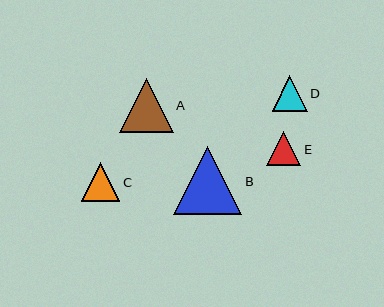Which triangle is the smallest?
Triangle E is the smallest with a size of approximately 34 pixels.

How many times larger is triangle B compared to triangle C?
Triangle B is approximately 1.8 times the size of triangle C.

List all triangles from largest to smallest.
From largest to smallest: B, A, C, D, E.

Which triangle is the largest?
Triangle B is the largest with a size of approximately 68 pixels.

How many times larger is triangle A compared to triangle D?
Triangle A is approximately 1.5 times the size of triangle D.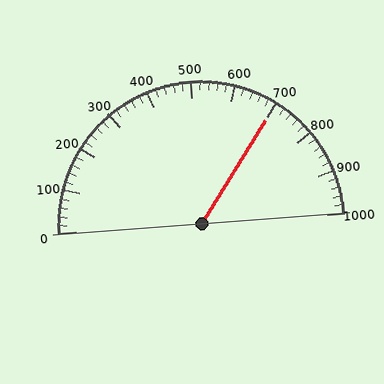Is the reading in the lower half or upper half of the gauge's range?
The reading is in the upper half of the range (0 to 1000).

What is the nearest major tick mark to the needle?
The nearest major tick mark is 700.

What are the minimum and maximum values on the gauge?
The gauge ranges from 0 to 1000.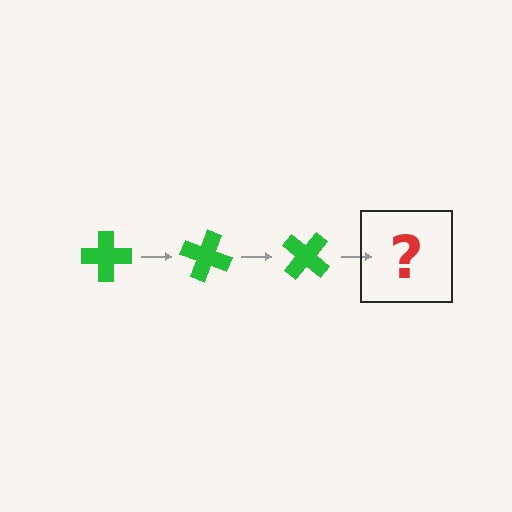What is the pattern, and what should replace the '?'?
The pattern is that the cross rotates 20 degrees each step. The '?' should be a green cross rotated 60 degrees.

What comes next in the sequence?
The next element should be a green cross rotated 60 degrees.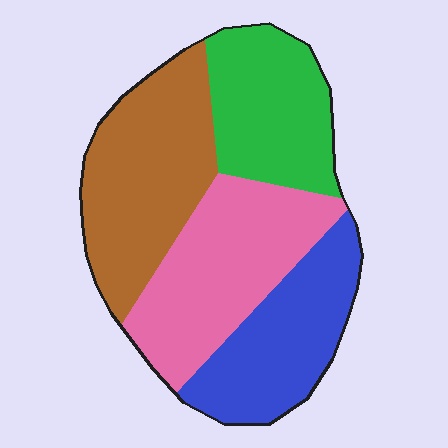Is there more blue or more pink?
Pink.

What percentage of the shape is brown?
Brown covers 28% of the shape.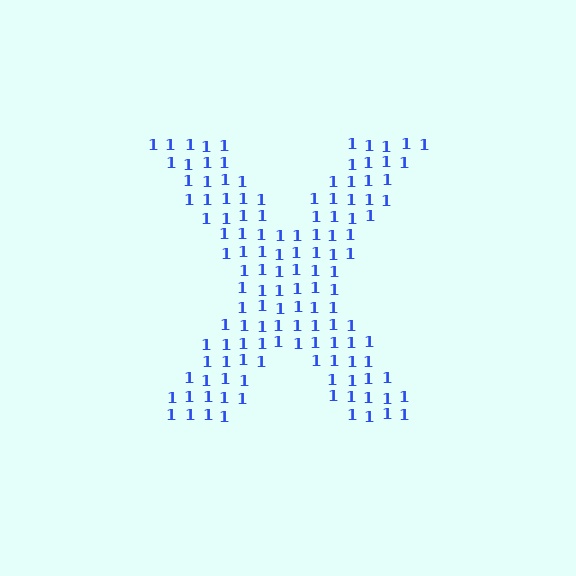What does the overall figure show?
The overall figure shows the letter X.